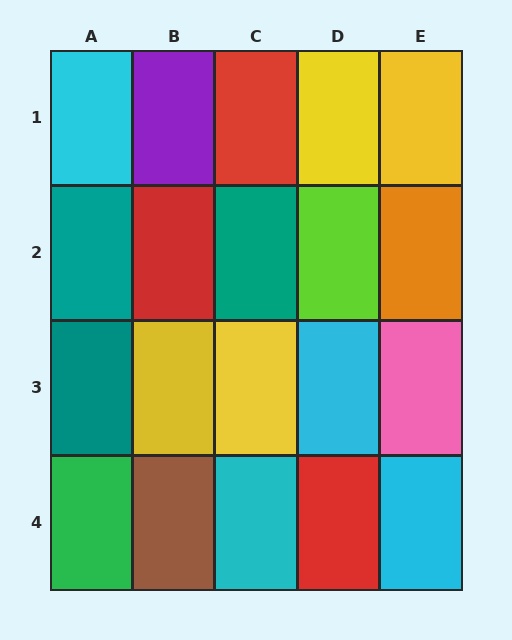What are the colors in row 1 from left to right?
Cyan, purple, red, yellow, yellow.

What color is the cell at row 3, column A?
Teal.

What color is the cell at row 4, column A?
Green.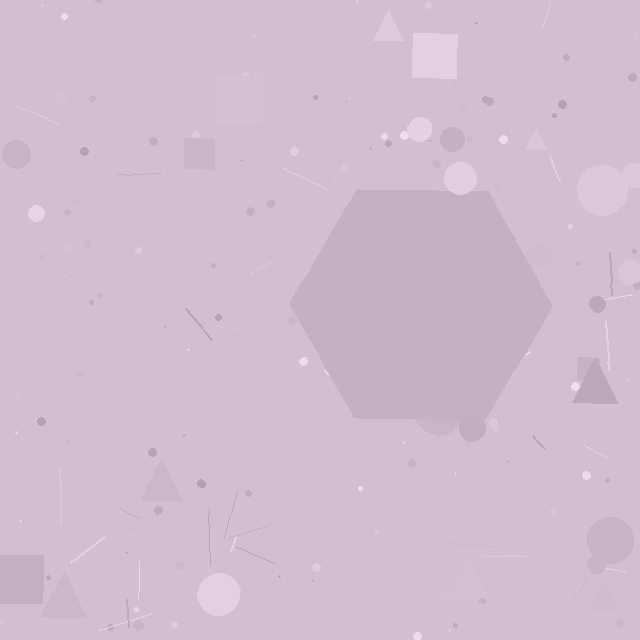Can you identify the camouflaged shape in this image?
The camouflaged shape is a hexagon.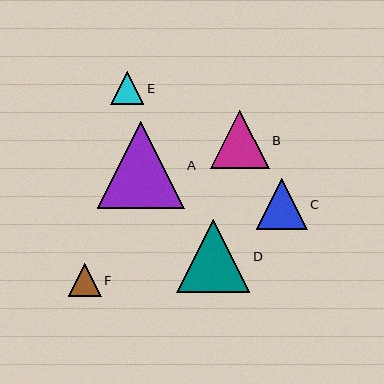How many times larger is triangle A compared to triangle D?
Triangle A is approximately 1.2 times the size of triangle D.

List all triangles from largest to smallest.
From largest to smallest: A, D, B, C, E, F.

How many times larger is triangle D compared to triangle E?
Triangle D is approximately 2.2 times the size of triangle E.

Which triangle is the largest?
Triangle A is the largest with a size of approximately 87 pixels.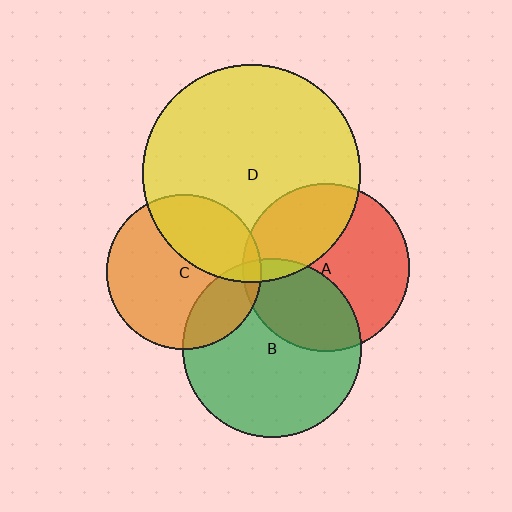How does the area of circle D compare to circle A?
Approximately 1.7 times.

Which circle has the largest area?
Circle D (yellow).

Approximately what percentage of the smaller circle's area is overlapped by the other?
Approximately 5%.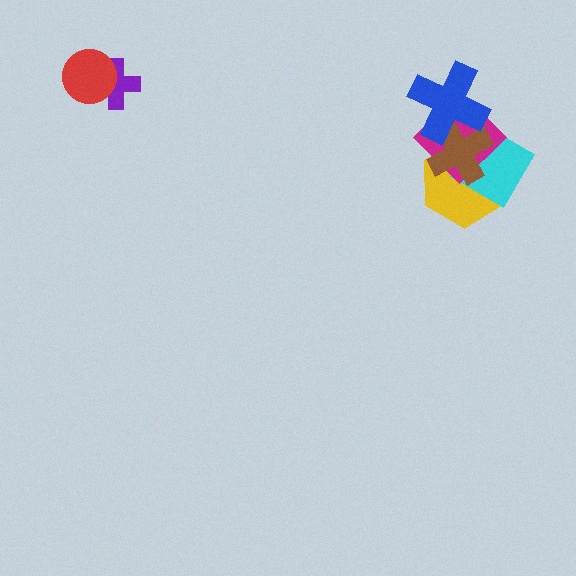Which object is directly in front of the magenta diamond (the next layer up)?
The brown cross is directly in front of the magenta diamond.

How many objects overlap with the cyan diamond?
3 objects overlap with the cyan diamond.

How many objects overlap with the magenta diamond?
4 objects overlap with the magenta diamond.